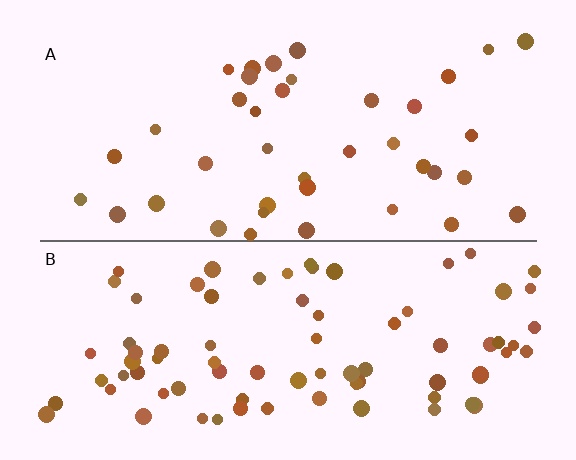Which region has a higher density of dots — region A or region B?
B (the bottom).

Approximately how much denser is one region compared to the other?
Approximately 2.0× — region B over region A.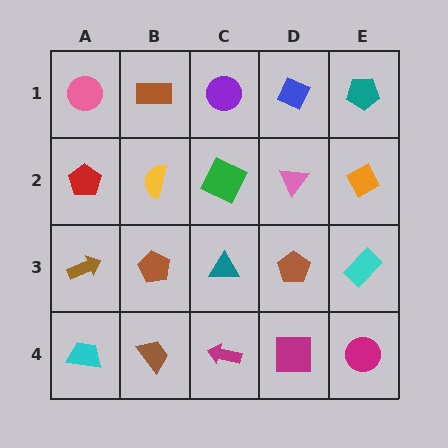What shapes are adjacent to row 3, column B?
A yellow semicircle (row 2, column B), a brown trapezoid (row 4, column B), a brown arrow (row 3, column A), a teal triangle (row 3, column C).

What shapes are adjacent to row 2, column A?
A pink circle (row 1, column A), a brown arrow (row 3, column A), a yellow semicircle (row 2, column B).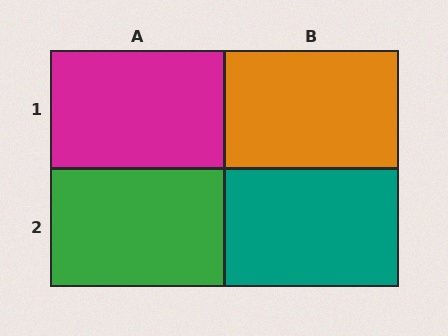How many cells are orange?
1 cell is orange.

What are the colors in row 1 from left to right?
Magenta, orange.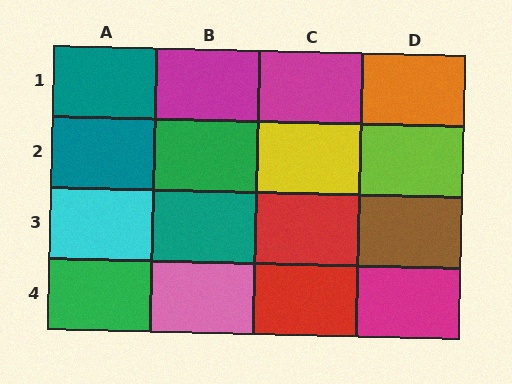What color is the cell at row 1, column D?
Orange.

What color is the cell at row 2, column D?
Lime.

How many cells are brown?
1 cell is brown.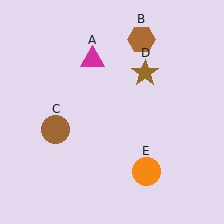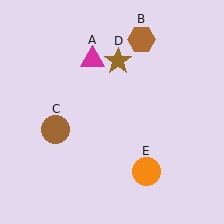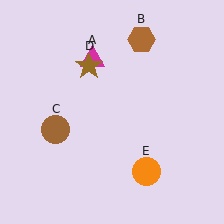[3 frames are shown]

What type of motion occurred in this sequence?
The brown star (object D) rotated counterclockwise around the center of the scene.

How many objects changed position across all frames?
1 object changed position: brown star (object D).